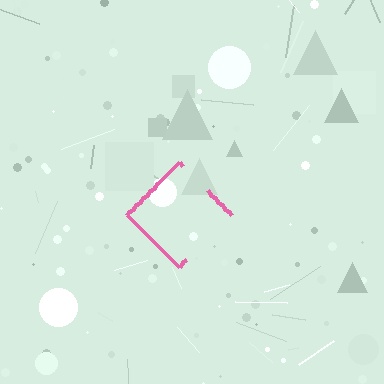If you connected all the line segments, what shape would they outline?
They would outline a diamond.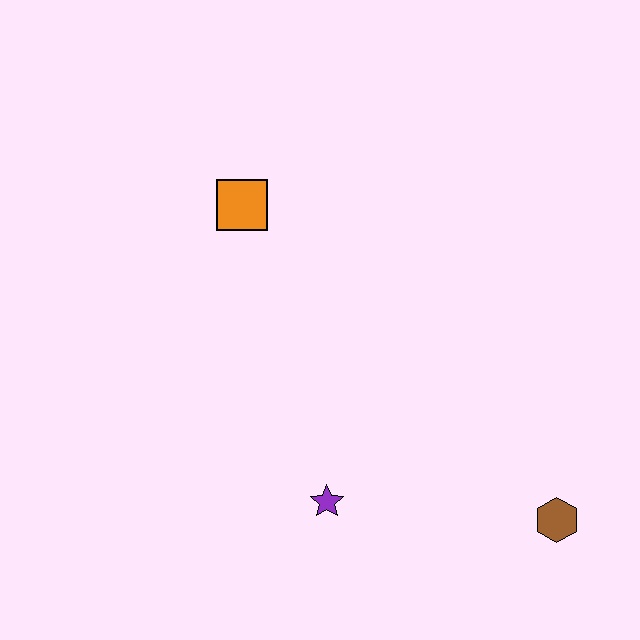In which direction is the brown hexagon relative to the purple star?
The brown hexagon is to the right of the purple star.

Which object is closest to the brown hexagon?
The purple star is closest to the brown hexagon.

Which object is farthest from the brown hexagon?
The orange square is farthest from the brown hexagon.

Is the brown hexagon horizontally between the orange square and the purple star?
No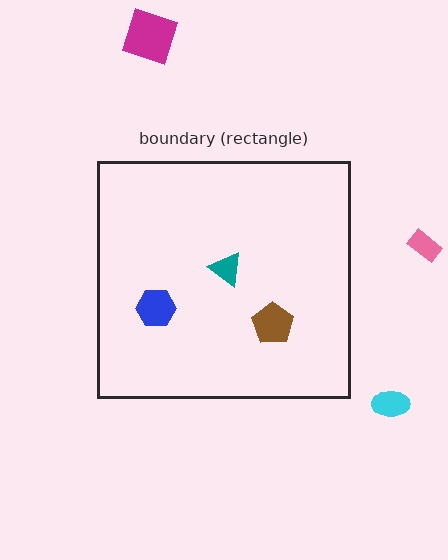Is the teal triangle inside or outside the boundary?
Inside.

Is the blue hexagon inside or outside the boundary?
Inside.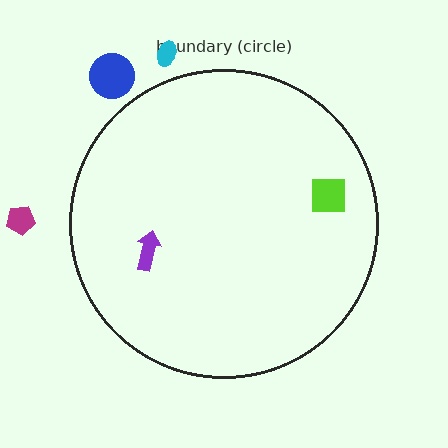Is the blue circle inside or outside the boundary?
Outside.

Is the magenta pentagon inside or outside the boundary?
Outside.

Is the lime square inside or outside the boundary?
Inside.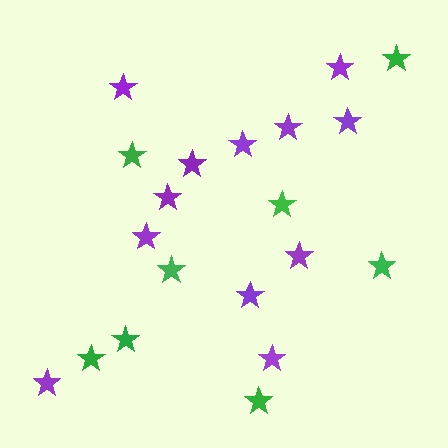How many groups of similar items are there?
There are 2 groups: one group of green stars (8) and one group of purple stars (12).